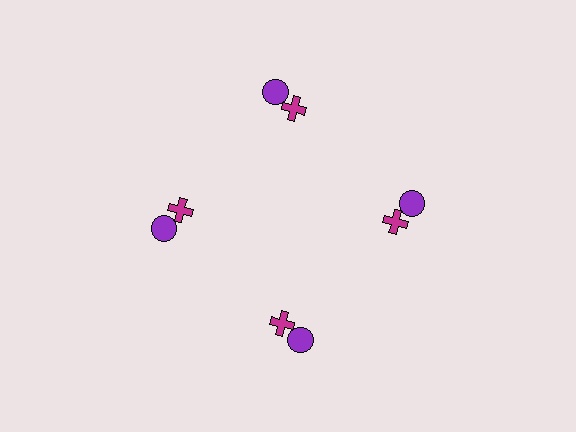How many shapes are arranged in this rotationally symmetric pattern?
There are 8 shapes, arranged in 4 groups of 2.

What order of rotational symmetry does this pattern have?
This pattern has 4-fold rotational symmetry.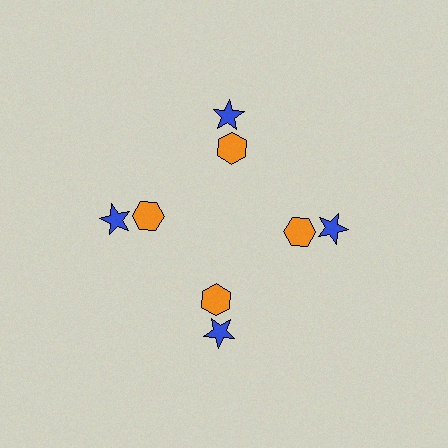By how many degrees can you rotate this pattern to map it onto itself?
The pattern maps onto itself every 90 degrees of rotation.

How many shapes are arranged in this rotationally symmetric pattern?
There are 8 shapes, arranged in 4 groups of 2.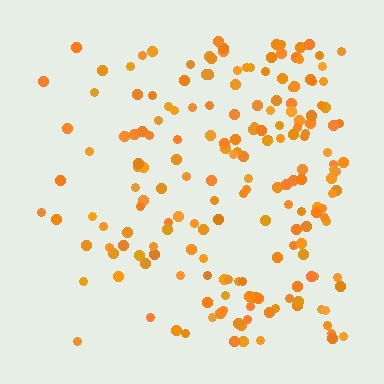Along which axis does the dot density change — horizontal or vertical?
Horizontal.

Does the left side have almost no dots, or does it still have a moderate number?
Still a moderate number, just noticeably fewer than the right.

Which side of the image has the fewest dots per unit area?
The left.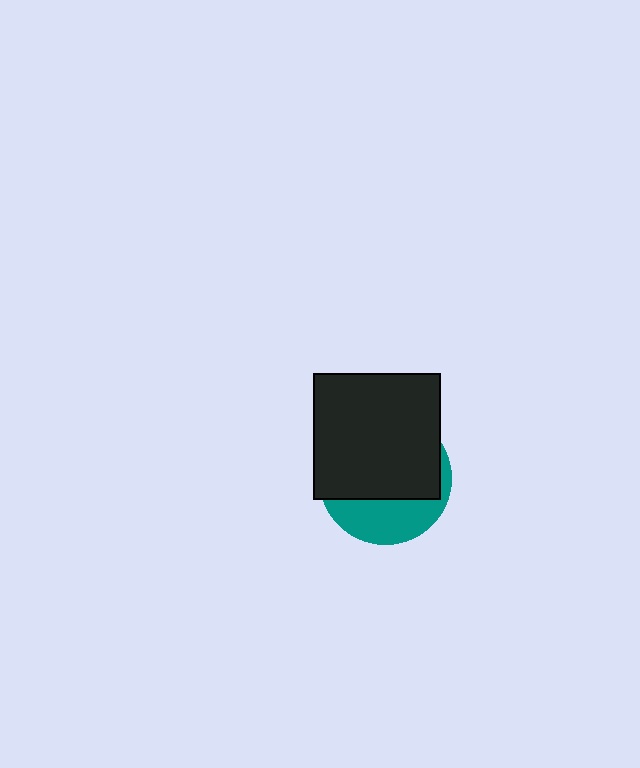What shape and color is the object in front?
The object in front is a black square.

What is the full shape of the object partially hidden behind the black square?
The partially hidden object is a teal circle.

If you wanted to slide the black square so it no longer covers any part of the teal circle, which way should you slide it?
Slide it up — that is the most direct way to separate the two shapes.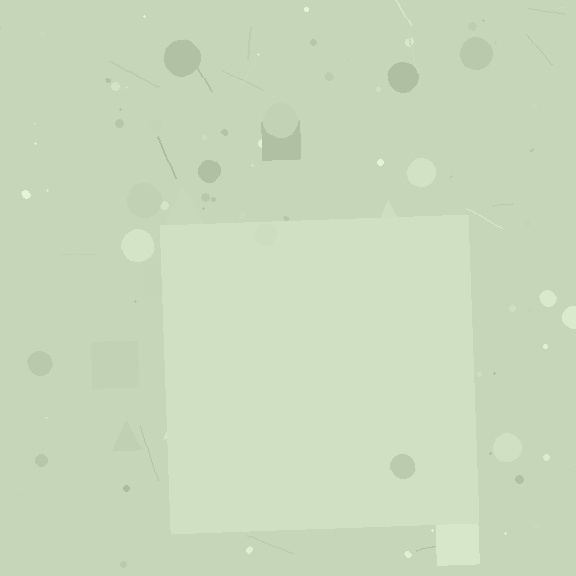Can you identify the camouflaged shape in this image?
The camouflaged shape is a square.